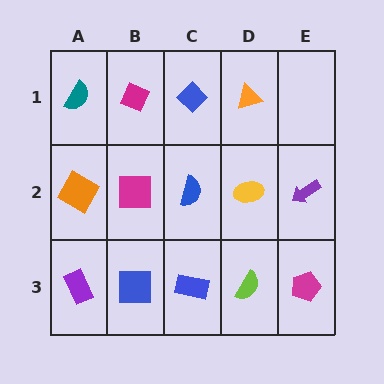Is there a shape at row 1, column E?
No, that cell is empty.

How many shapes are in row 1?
4 shapes.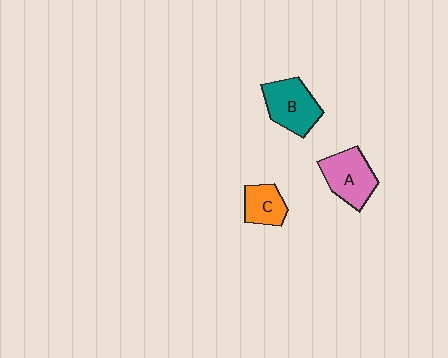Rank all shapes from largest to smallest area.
From largest to smallest: B (teal), A (pink), C (orange).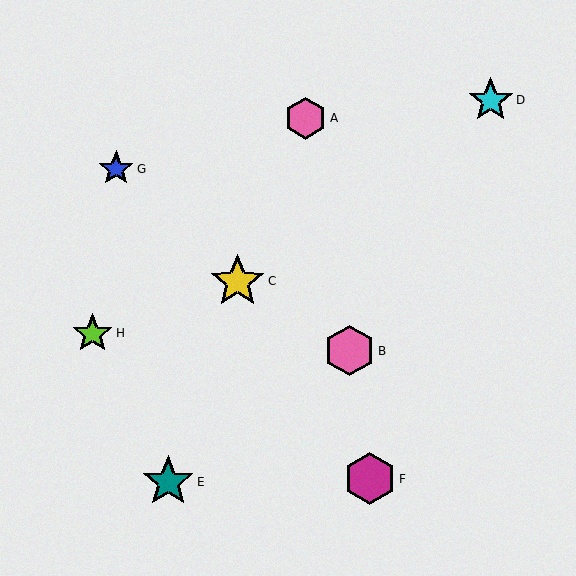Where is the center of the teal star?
The center of the teal star is at (168, 482).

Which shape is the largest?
The yellow star (labeled C) is the largest.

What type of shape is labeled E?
Shape E is a teal star.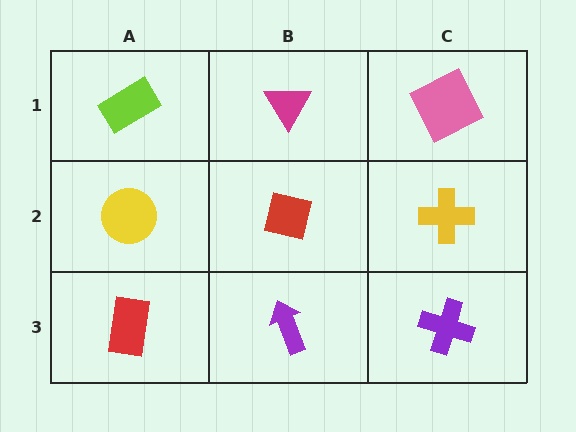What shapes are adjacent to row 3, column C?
A yellow cross (row 2, column C), a purple arrow (row 3, column B).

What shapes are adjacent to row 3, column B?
A red square (row 2, column B), a red rectangle (row 3, column A), a purple cross (row 3, column C).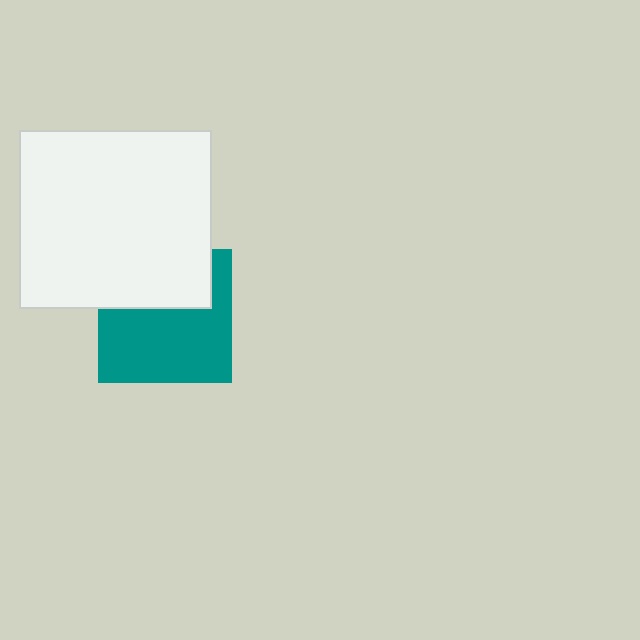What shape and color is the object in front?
The object in front is a white rectangle.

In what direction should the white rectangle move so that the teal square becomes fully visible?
The white rectangle should move up. That is the shortest direction to clear the overlap and leave the teal square fully visible.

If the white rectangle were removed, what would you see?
You would see the complete teal square.